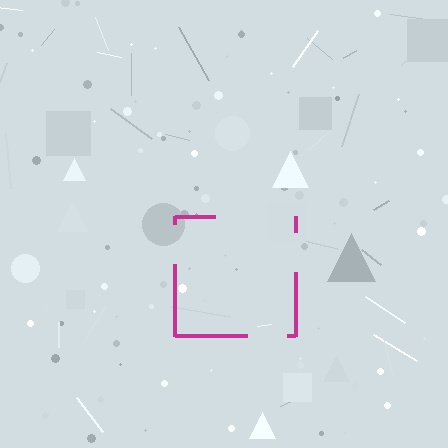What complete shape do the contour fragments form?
The contour fragments form a square.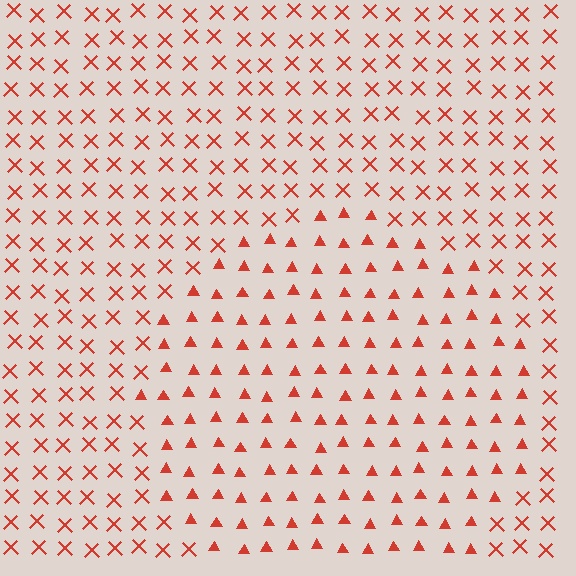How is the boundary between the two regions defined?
The boundary is defined by a change in element shape: triangles inside vs. X marks outside. All elements share the same color and spacing.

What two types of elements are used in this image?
The image uses triangles inside the circle region and X marks outside it.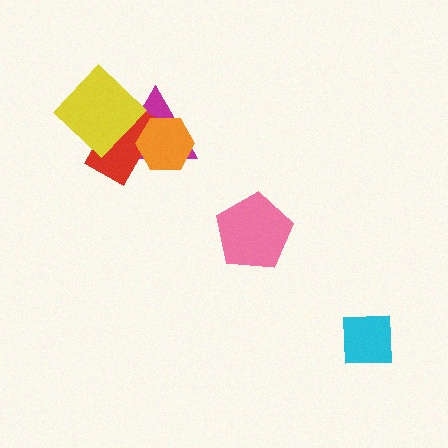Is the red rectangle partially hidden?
Yes, it is partially covered by another shape.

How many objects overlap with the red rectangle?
3 objects overlap with the red rectangle.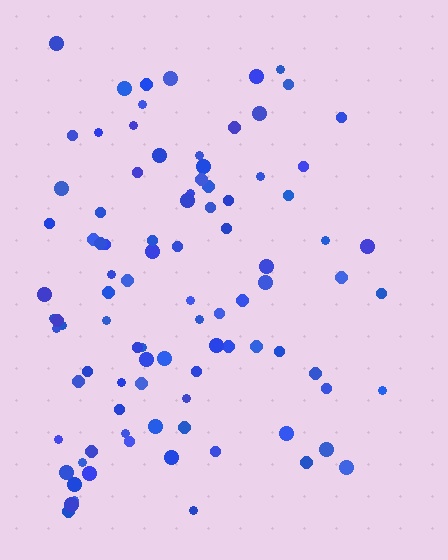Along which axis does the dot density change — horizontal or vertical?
Horizontal.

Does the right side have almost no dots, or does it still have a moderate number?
Still a moderate number, just noticeably fewer than the left.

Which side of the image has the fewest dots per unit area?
The right.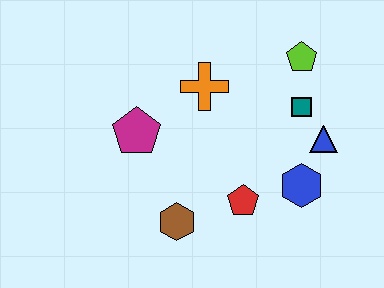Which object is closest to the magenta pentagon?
The orange cross is closest to the magenta pentagon.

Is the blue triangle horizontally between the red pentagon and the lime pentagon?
No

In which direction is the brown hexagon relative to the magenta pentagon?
The brown hexagon is below the magenta pentagon.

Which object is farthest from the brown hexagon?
The lime pentagon is farthest from the brown hexagon.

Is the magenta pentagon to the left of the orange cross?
Yes